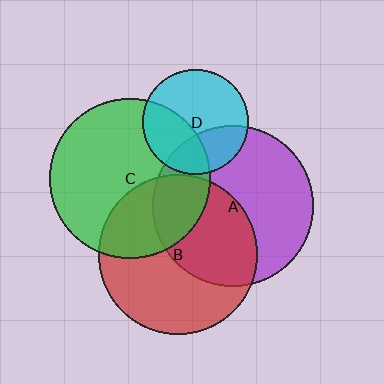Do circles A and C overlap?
Yes.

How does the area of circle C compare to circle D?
Approximately 2.3 times.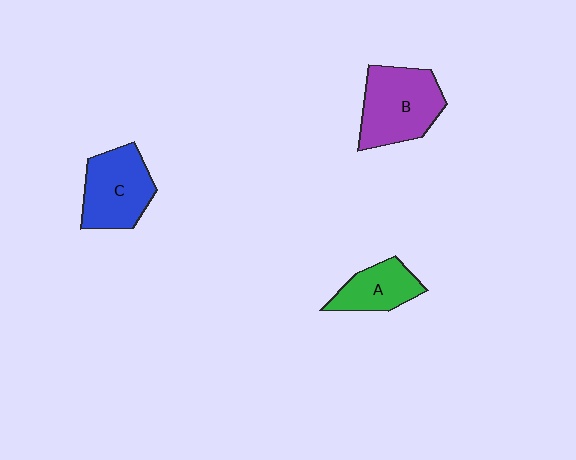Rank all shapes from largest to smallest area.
From largest to smallest: B (purple), C (blue), A (green).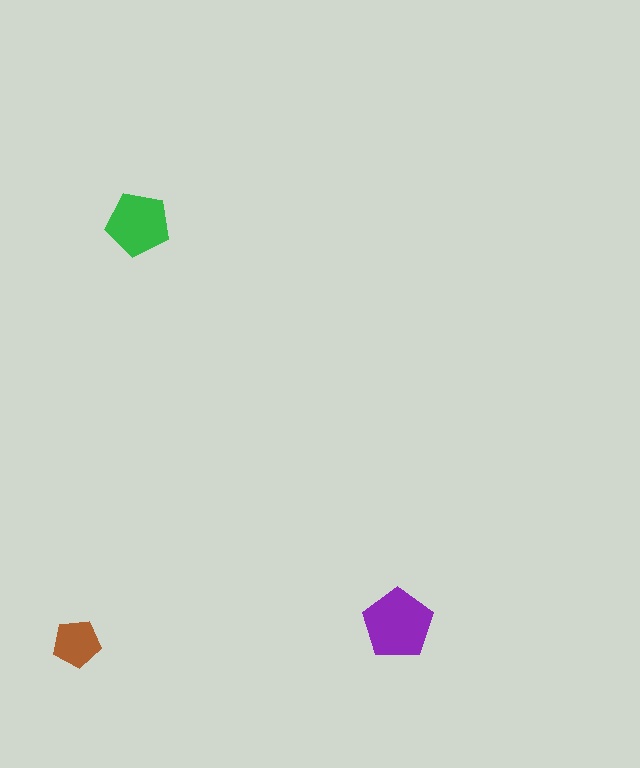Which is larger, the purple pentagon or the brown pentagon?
The purple one.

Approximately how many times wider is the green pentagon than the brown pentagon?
About 1.5 times wider.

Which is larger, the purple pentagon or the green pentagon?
The purple one.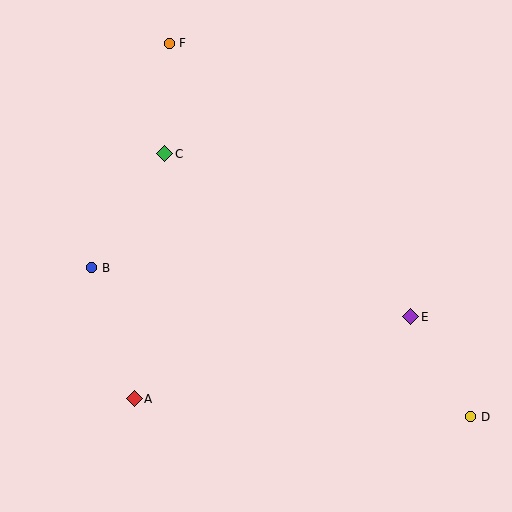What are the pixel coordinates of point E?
Point E is at (411, 317).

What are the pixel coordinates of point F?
Point F is at (169, 43).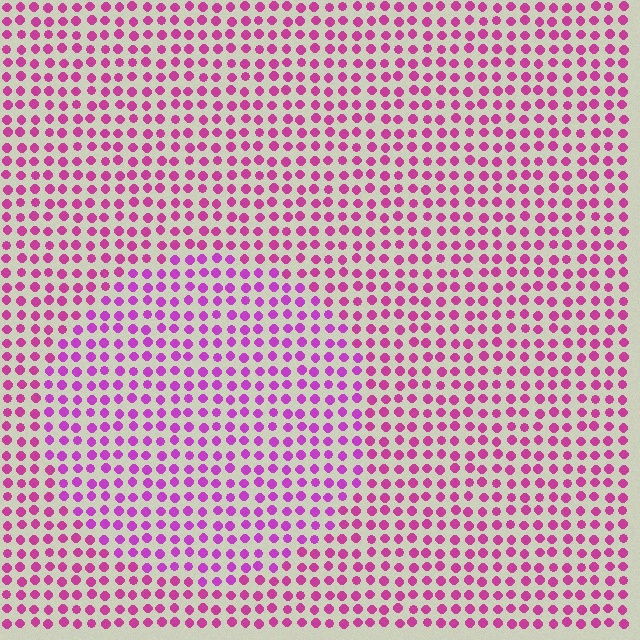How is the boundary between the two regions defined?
The boundary is defined purely by a slight shift in hue (about 22 degrees). Spacing, size, and orientation are identical on both sides.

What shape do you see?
I see a circle.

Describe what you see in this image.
The image is filled with small magenta elements in a uniform arrangement. A circle-shaped region is visible where the elements are tinted to a slightly different hue, forming a subtle color boundary.